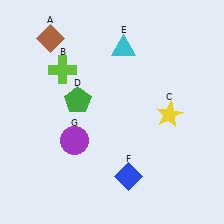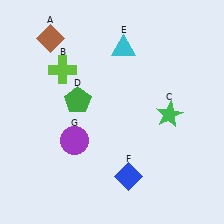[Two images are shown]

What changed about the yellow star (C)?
In Image 1, C is yellow. In Image 2, it changed to green.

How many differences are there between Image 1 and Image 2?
There is 1 difference between the two images.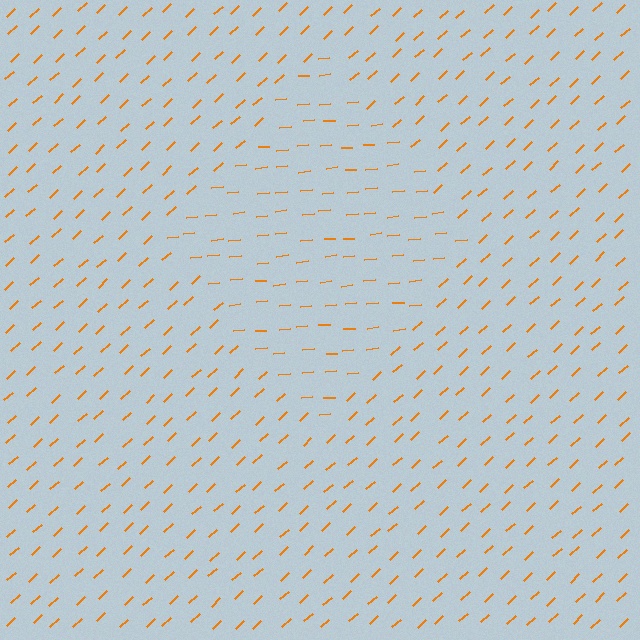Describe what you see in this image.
The image is filled with small orange line segments. A diamond region in the image has lines oriented differently from the surrounding lines, creating a visible texture boundary.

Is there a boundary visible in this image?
Yes, there is a texture boundary formed by a change in line orientation.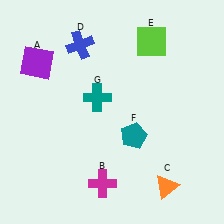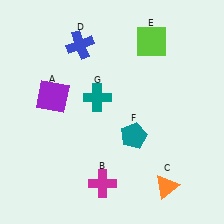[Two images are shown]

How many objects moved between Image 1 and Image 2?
1 object moved between the two images.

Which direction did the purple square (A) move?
The purple square (A) moved down.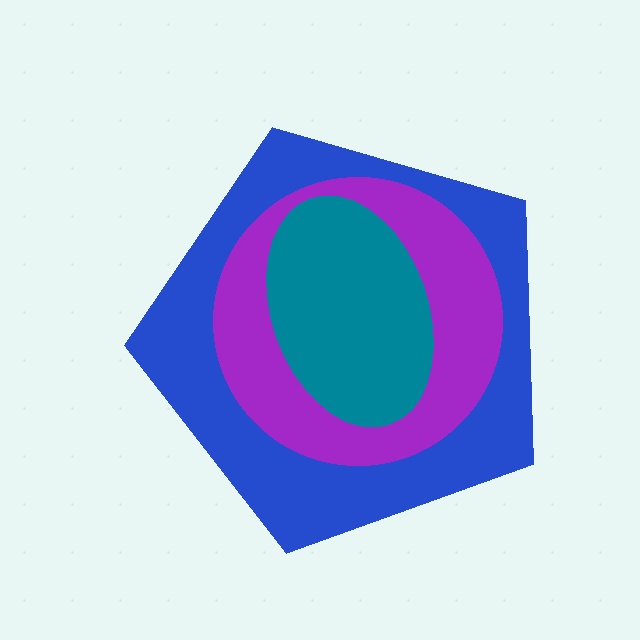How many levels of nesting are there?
3.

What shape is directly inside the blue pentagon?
The purple circle.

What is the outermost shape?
The blue pentagon.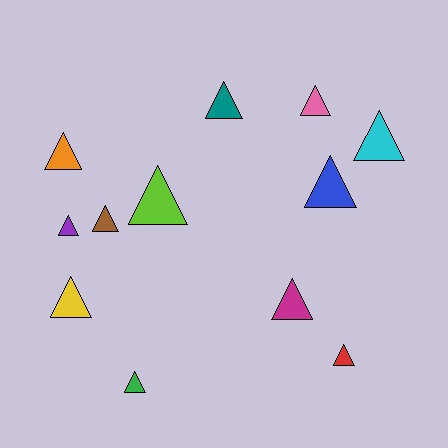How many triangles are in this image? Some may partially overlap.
There are 12 triangles.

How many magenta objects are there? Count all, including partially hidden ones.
There is 1 magenta object.